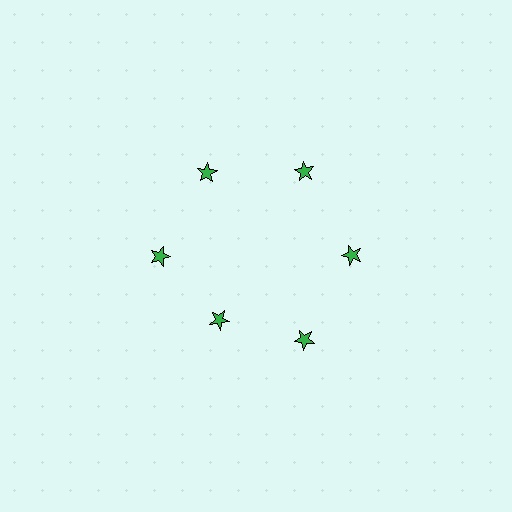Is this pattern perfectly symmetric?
No. The 6 green stars are arranged in a ring, but one element near the 7 o'clock position is pulled inward toward the center, breaking the 6-fold rotational symmetry.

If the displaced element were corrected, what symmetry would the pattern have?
It would have 6-fold rotational symmetry — the pattern would map onto itself every 60 degrees.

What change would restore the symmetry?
The symmetry would be restored by moving it outward, back onto the ring so that all 6 stars sit at equal angles and equal distance from the center.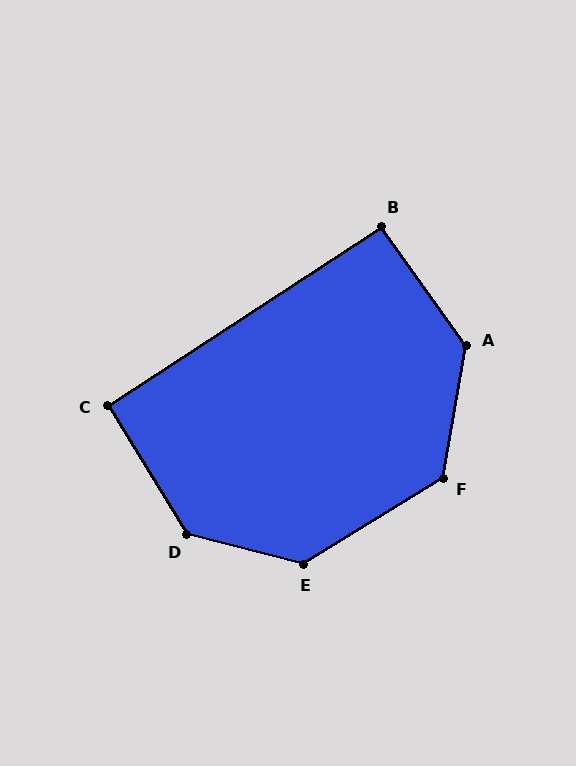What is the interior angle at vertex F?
Approximately 132 degrees (obtuse).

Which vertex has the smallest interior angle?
C, at approximately 91 degrees.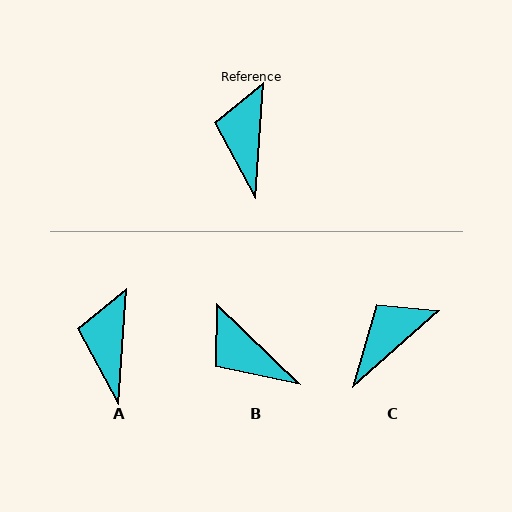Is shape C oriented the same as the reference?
No, it is off by about 45 degrees.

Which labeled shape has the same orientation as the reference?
A.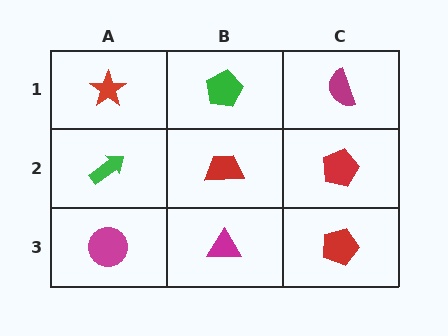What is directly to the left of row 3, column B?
A magenta circle.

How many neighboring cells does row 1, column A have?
2.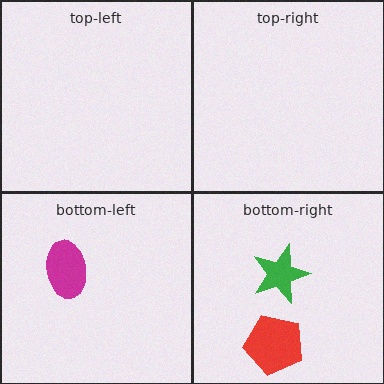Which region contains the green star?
The bottom-right region.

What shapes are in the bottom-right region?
The green star, the red pentagon.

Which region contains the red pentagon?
The bottom-right region.